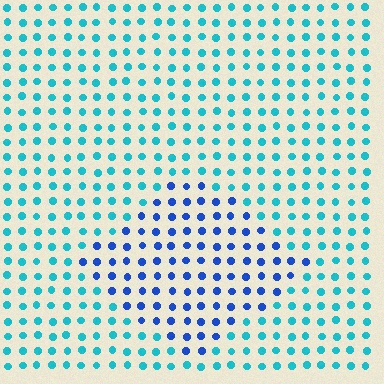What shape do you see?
I see a diamond.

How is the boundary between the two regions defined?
The boundary is defined purely by a slight shift in hue (about 40 degrees). Spacing, size, and orientation are identical on both sides.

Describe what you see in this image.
The image is filled with small cyan elements in a uniform arrangement. A diamond-shaped region is visible where the elements are tinted to a slightly different hue, forming a subtle color boundary.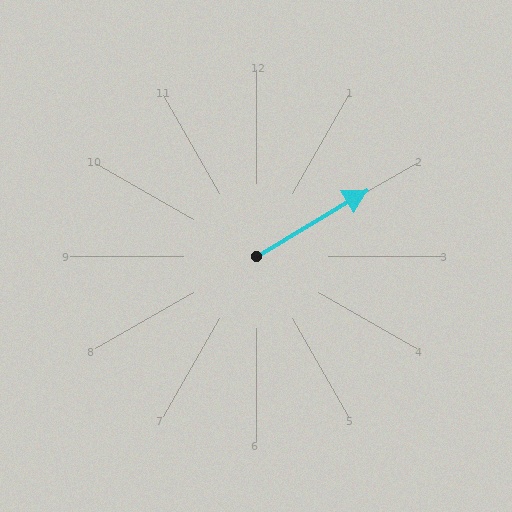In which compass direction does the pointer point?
Northeast.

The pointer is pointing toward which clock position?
Roughly 2 o'clock.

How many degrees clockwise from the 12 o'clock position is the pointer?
Approximately 59 degrees.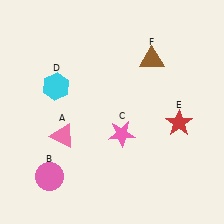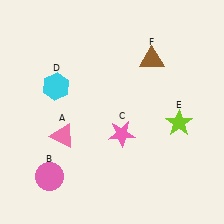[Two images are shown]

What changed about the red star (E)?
In Image 1, E is red. In Image 2, it changed to lime.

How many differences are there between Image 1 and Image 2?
There is 1 difference between the two images.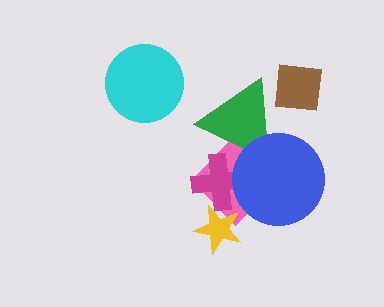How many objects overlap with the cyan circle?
0 objects overlap with the cyan circle.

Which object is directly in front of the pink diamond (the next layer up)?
The magenta cross is directly in front of the pink diamond.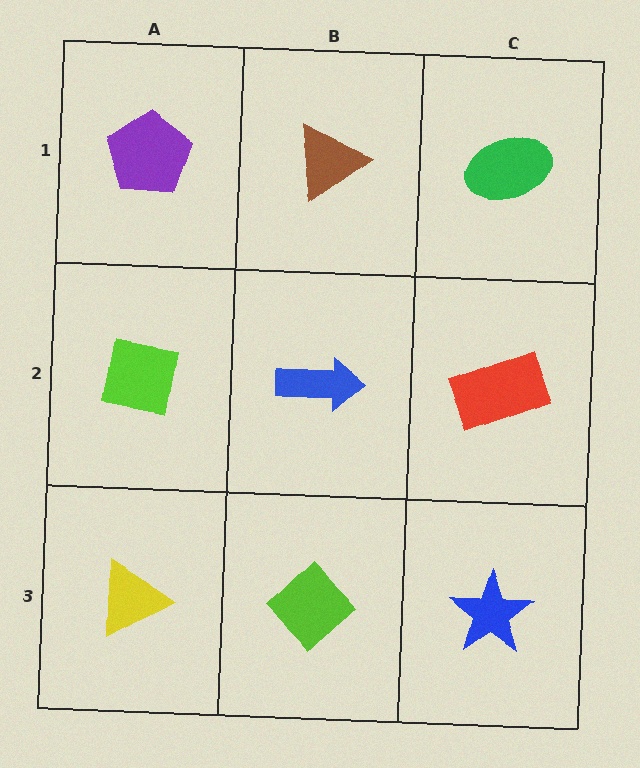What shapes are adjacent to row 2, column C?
A green ellipse (row 1, column C), a blue star (row 3, column C), a blue arrow (row 2, column B).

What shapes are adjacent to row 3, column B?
A blue arrow (row 2, column B), a yellow triangle (row 3, column A), a blue star (row 3, column C).